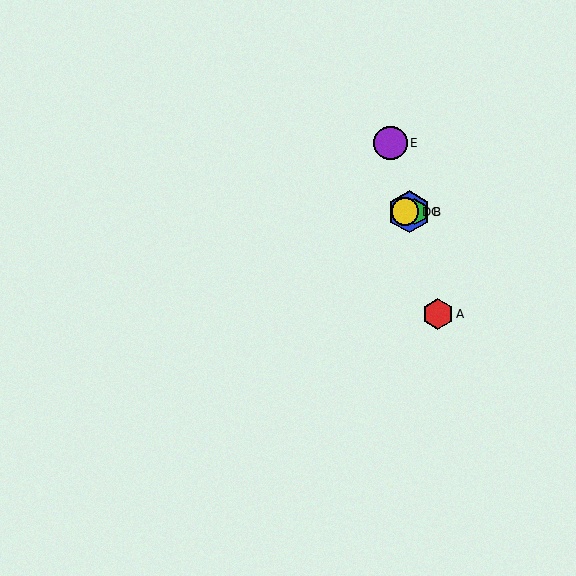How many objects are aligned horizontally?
3 objects (B, C, D) are aligned horizontally.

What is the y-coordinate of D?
Object D is at y≈212.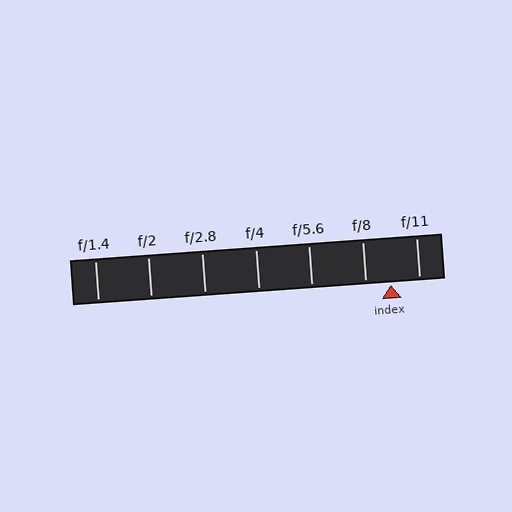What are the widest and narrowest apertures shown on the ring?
The widest aperture shown is f/1.4 and the narrowest is f/11.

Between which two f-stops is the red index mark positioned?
The index mark is between f/8 and f/11.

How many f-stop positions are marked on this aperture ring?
There are 7 f-stop positions marked.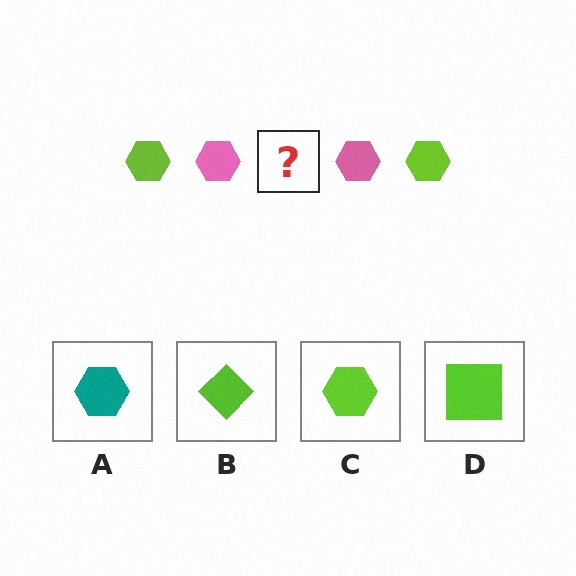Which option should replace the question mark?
Option C.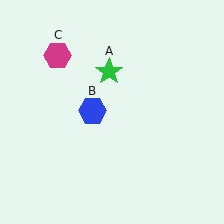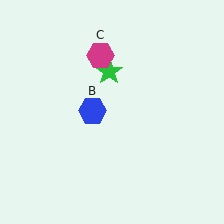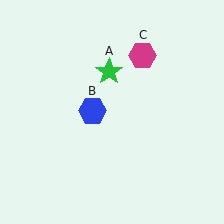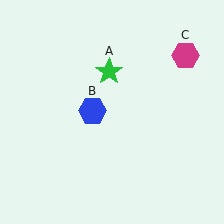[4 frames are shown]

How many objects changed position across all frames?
1 object changed position: magenta hexagon (object C).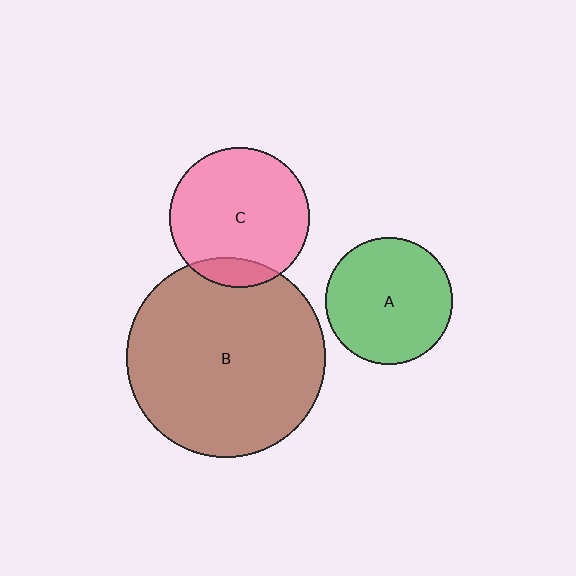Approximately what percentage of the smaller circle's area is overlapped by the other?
Approximately 10%.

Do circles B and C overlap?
Yes.